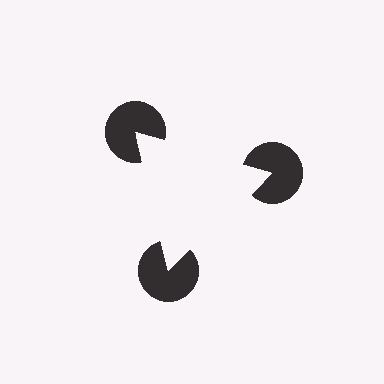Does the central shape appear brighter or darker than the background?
It typically appears slightly brighter than the background, even though no actual brightness change is drawn.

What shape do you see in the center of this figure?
An illusory triangle — its edges are inferred from the aligned wedge cuts in the pac-man discs, not physically drawn.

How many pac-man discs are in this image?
There are 3 — one at each vertex of the illusory triangle.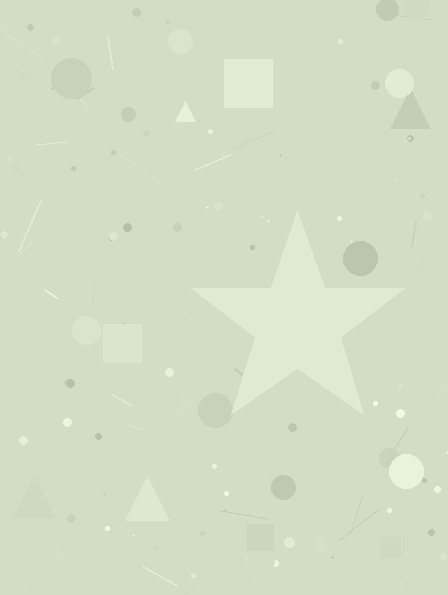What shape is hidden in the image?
A star is hidden in the image.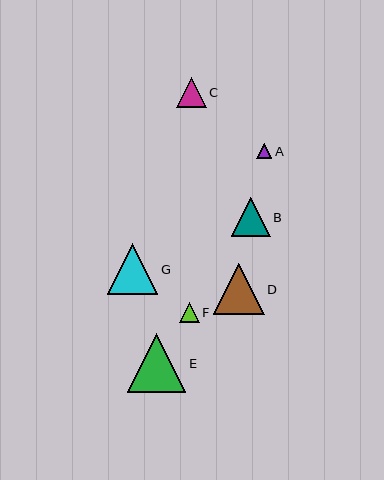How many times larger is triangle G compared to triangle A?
Triangle G is approximately 3.4 times the size of triangle A.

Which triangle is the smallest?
Triangle A is the smallest with a size of approximately 15 pixels.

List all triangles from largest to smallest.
From largest to smallest: E, D, G, B, C, F, A.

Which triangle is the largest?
Triangle E is the largest with a size of approximately 59 pixels.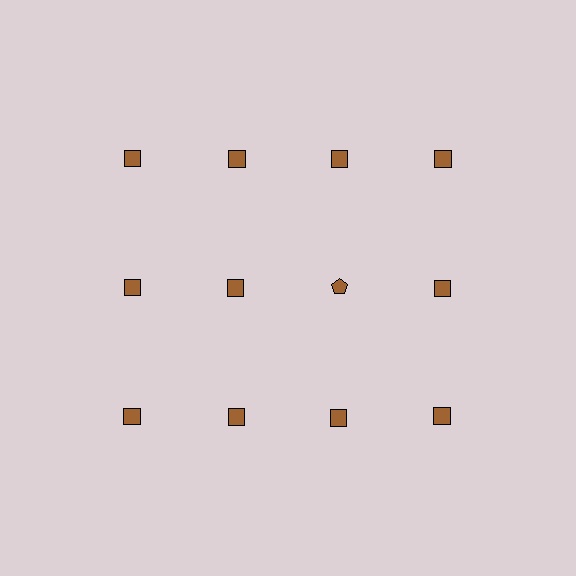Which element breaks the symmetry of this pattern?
The brown pentagon in the second row, center column breaks the symmetry. All other shapes are brown squares.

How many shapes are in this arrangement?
There are 12 shapes arranged in a grid pattern.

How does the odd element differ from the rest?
It has a different shape: pentagon instead of square.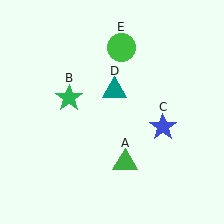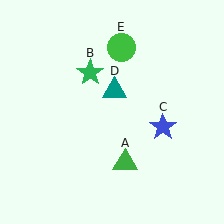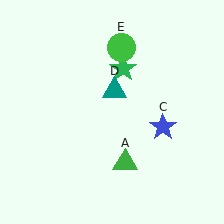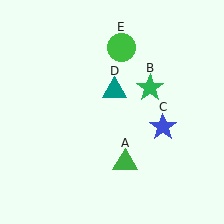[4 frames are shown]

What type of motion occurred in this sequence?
The green star (object B) rotated clockwise around the center of the scene.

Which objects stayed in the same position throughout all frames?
Green triangle (object A) and blue star (object C) and teal triangle (object D) and green circle (object E) remained stationary.